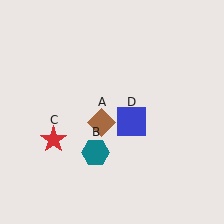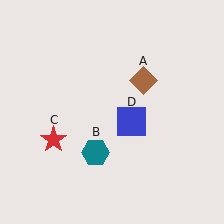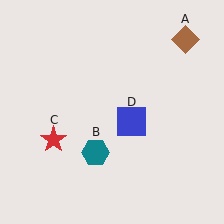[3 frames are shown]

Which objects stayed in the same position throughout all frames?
Teal hexagon (object B) and red star (object C) and blue square (object D) remained stationary.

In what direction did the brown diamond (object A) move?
The brown diamond (object A) moved up and to the right.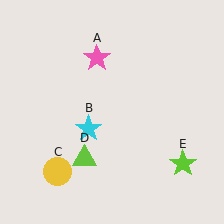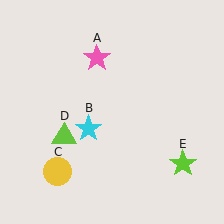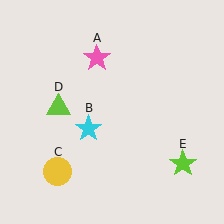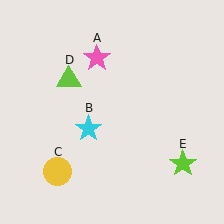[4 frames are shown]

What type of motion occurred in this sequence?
The lime triangle (object D) rotated clockwise around the center of the scene.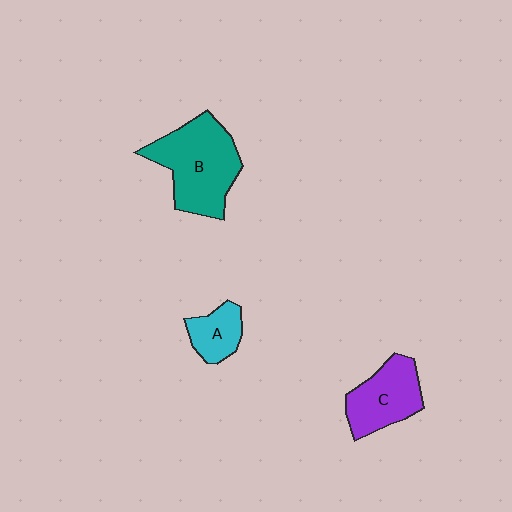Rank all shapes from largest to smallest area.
From largest to smallest: B (teal), C (purple), A (cyan).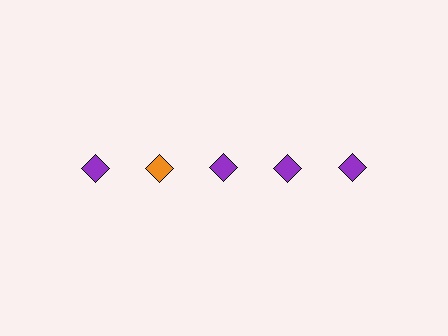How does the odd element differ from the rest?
It has a different color: orange instead of purple.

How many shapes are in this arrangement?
There are 5 shapes arranged in a grid pattern.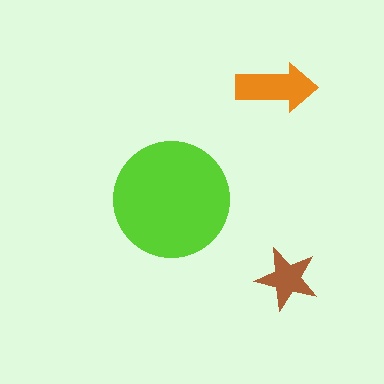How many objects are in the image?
There are 3 objects in the image.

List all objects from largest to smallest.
The lime circle, the orange arrow, the brown star.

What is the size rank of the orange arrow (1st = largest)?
2nd.